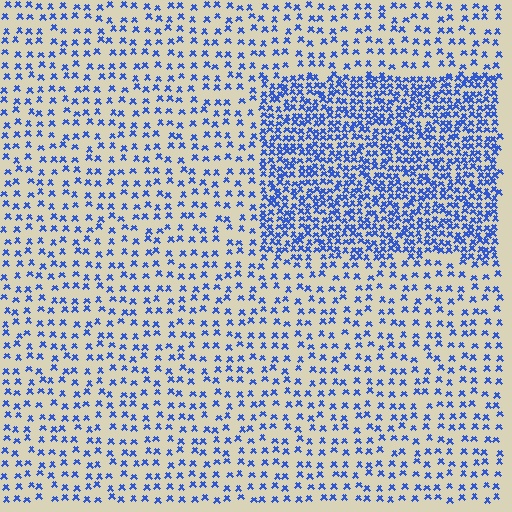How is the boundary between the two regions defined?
The boundary is defined by a change in element density (approximately 2.5x ratio). All elements are the same color, size, and shape.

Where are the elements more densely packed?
The elements are more densely packed inside the rectangle boundary.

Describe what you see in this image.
The image contains small blue elements arranged at two different densities. A rectangle-shaped region is visible where the elements are more densely packed than the surrounding area.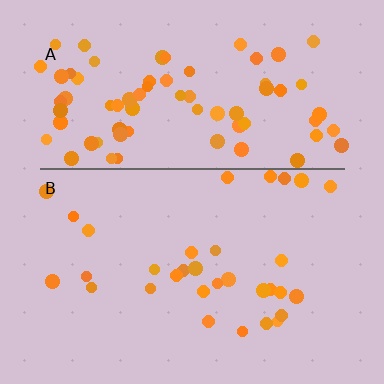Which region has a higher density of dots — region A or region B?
A (the top).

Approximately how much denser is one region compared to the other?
Approximately 2.4× — region A over region B.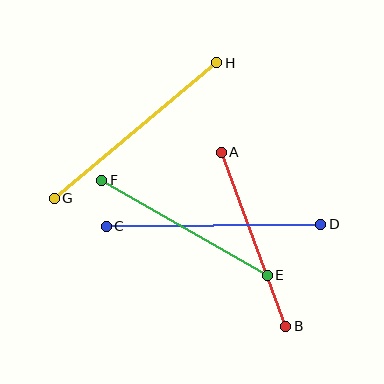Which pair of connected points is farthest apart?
Points C and D are farthest apart.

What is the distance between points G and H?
The distance is approximately 212 pixels.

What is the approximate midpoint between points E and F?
The midpoint is at approximately (185, 228) pixels.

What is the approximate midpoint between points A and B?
The midpoint is at approximately (254, 239) pixels.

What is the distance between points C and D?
The distance is approximately 215 pixels.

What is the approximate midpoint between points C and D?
The midpoint is at approximately (213, 225) pixels.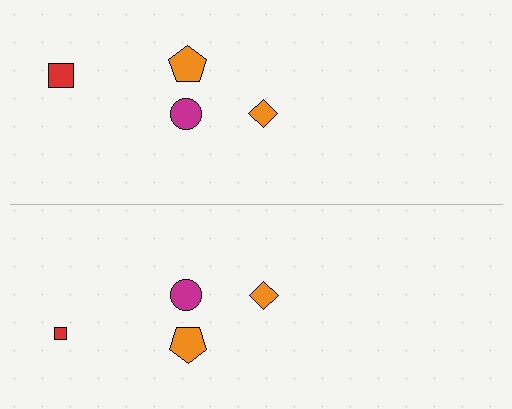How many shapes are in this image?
There are 8 shapes in this image.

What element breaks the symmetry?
The red square on the bottom side has a different size than its mirror counterpart.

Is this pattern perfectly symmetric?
No, the pattern is not perfectly symmetric. The red square on the bottom side has a different size than its mirror counterpart.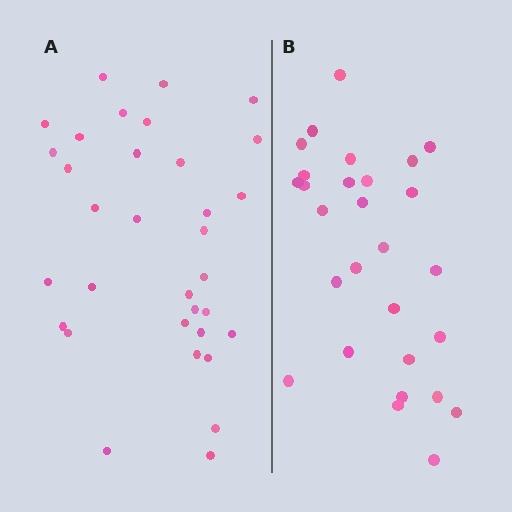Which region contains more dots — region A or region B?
Region A (the left region) has more dots.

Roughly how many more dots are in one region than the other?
Region A has about 5 more dots than region B.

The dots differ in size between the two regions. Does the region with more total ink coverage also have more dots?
No. Region B has more total ink coverage because its dots are larger, but region A actually contains more individual dots. Total area can be misleading — the number of items is what matters here.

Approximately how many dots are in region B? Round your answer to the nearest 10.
About 30 dots. (The exact count is 28, which rounds to 30.)